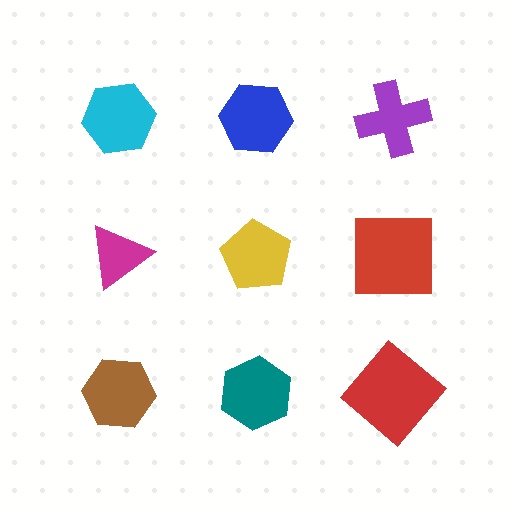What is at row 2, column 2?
A yellow pentagon.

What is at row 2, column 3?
A red square.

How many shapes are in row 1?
3 shapes.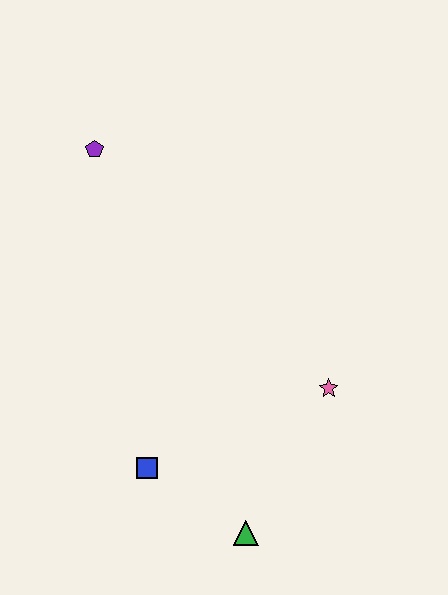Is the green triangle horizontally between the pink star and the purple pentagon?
Yes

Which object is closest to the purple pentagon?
The blue square is closest to the purple pentagon.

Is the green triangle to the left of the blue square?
No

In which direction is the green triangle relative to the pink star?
The green triangle is below the pink star.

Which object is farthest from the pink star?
The purple pentagon is farthest from the pink star.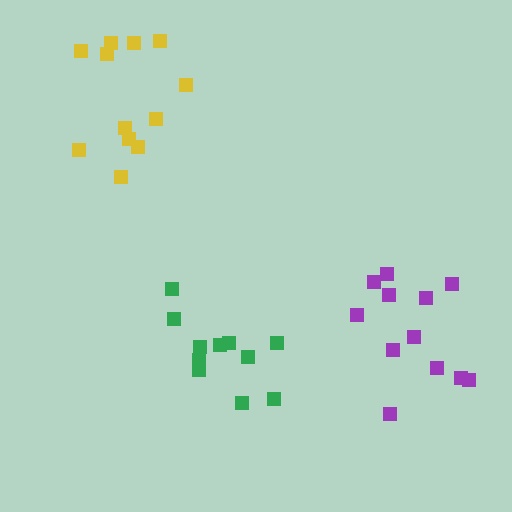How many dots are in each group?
Group 1: 12 dots, Group 2: 11 dots, Group 3: 12 dots (35 total).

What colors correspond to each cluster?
The clusters are colored: yellow, green, purple.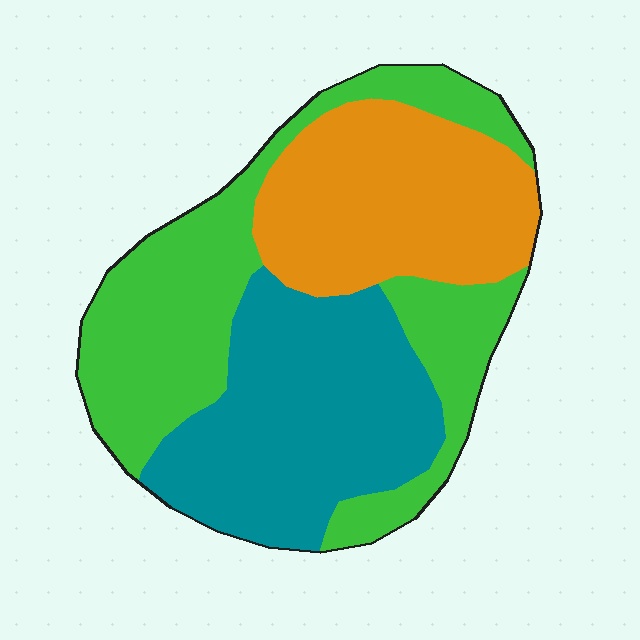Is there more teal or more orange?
Teal.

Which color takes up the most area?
Green, at roughly 40%.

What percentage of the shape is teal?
Teal covers around 35% of the shape.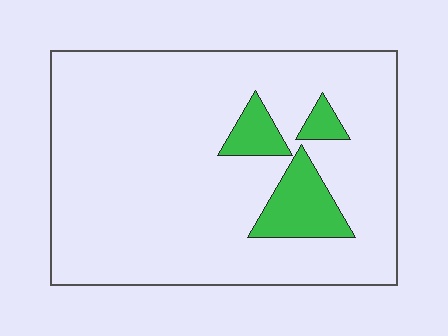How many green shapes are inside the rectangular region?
3.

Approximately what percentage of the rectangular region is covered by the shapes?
Approximately 10%.